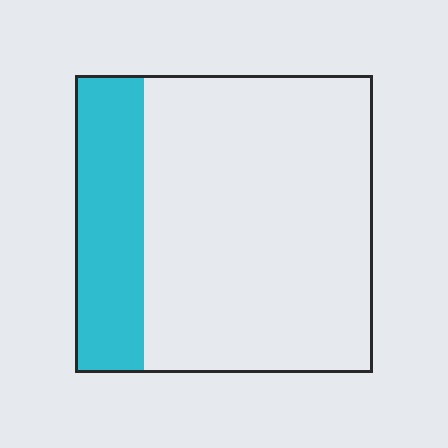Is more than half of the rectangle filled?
No.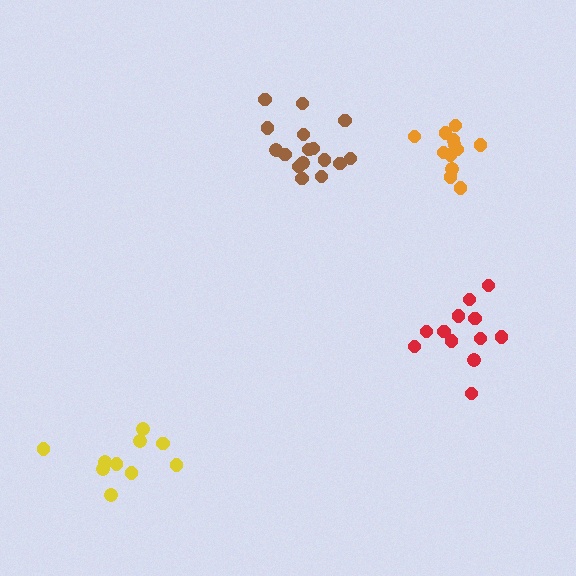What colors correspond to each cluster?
The clusters are colored: brown, red, yellow, orange.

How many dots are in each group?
Group 1: 16 dots, Group 2: 12 dots, Group 3: 10 dots, Group 4: 12 dots (50 total).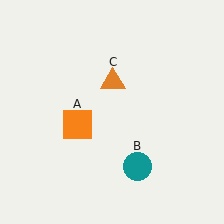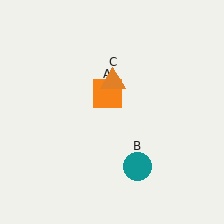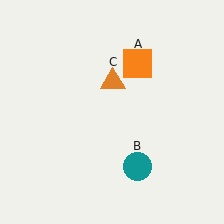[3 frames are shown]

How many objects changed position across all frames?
1 object changed position: orange square (object A).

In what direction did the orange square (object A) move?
The orange square (object A) moved up and to the right.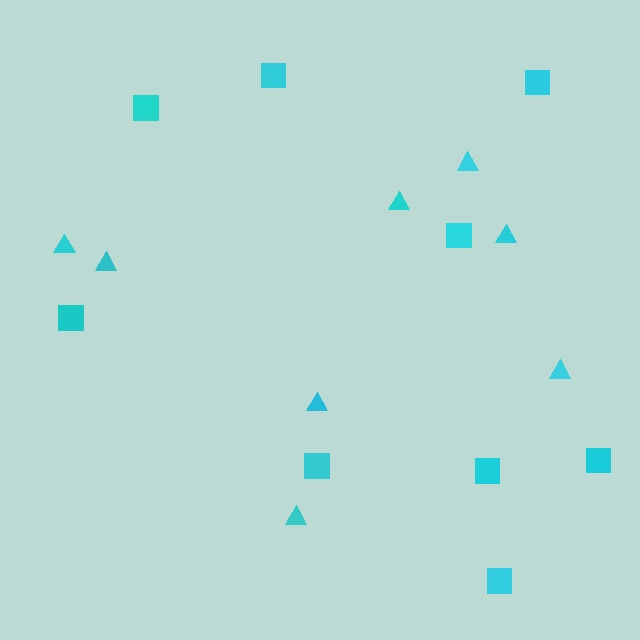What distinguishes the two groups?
There are 2 groups: one group of squares (9) and one group of triangles (8).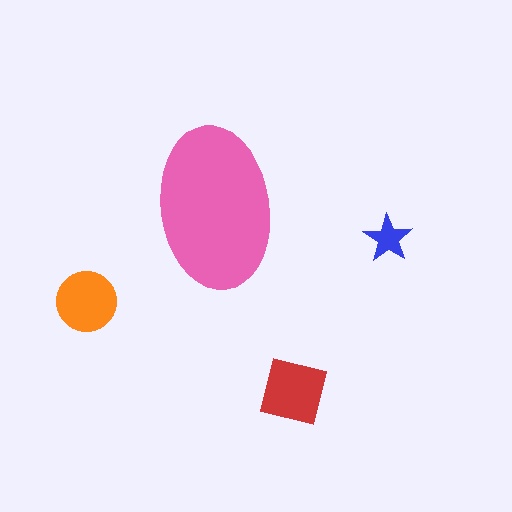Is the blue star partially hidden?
No, the blue star is fully visible.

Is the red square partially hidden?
No, the red square is fully visible.